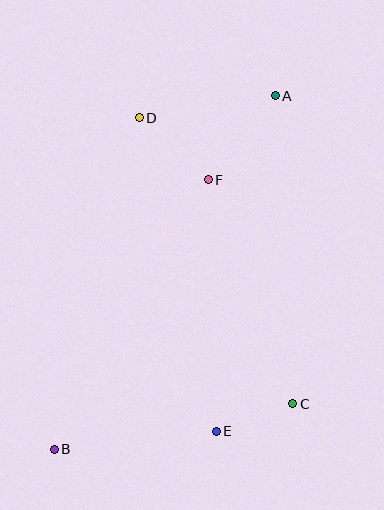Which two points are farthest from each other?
Points A and B are farthest from each other.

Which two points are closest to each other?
Points C and E are closest to each other.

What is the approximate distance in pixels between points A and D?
The distance between A and D is approximately 138 pixels.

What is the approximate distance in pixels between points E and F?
The distance between E and F is approximately 252 pixels.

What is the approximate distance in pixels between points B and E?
The distance between B and E is approximately 163 pixels.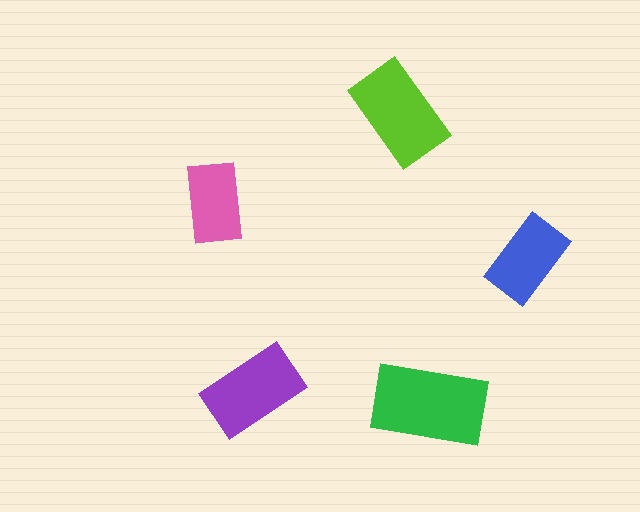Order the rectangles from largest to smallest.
the green one, the lime one, the purple one, the blue one, the pink one.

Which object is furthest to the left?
The pink rectangle is leftmost.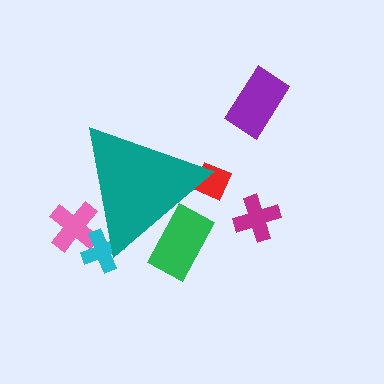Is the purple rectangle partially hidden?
No, the purple rectangle is fully visible.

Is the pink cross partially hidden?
Yes, the pink cross is partially hidden behind the teal triangle.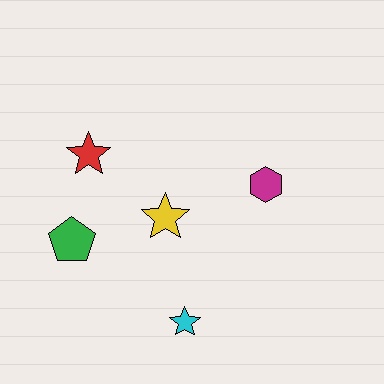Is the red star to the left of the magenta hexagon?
Yes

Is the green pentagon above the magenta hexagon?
No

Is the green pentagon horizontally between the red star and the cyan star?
No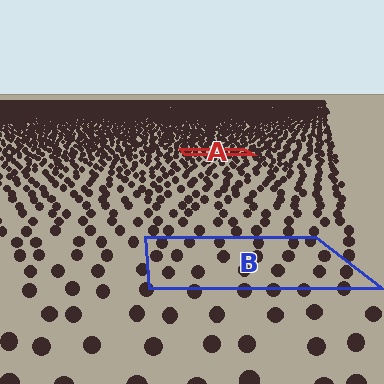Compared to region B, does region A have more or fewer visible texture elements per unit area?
Region A has more texture elements per unit area — they are packed more densely because it is farther away.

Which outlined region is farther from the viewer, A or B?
Region A is farther from the viewer — the texture elements inside it appear smaller and more densely packed.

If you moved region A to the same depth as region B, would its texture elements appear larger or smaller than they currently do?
They would appear larger. At a closer depth, the same texture elements are projected at a bigger on-screen size.